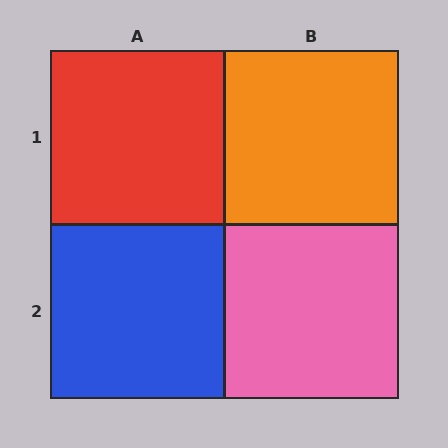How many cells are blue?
1 cell is blue.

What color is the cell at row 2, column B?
Pink.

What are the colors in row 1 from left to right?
Red, orange.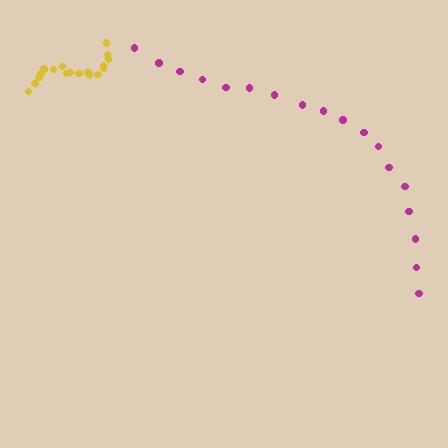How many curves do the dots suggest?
There are 2 distinct paths.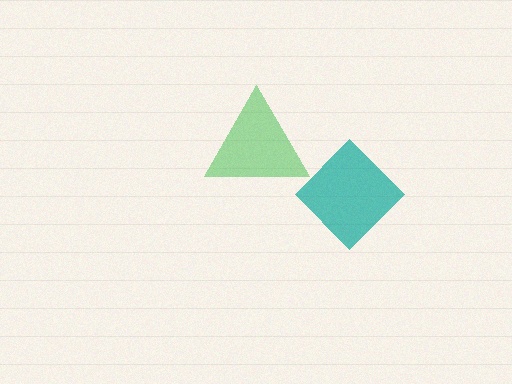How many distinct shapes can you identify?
There are 2 distinct shapes: a green triangle, a teal diamond.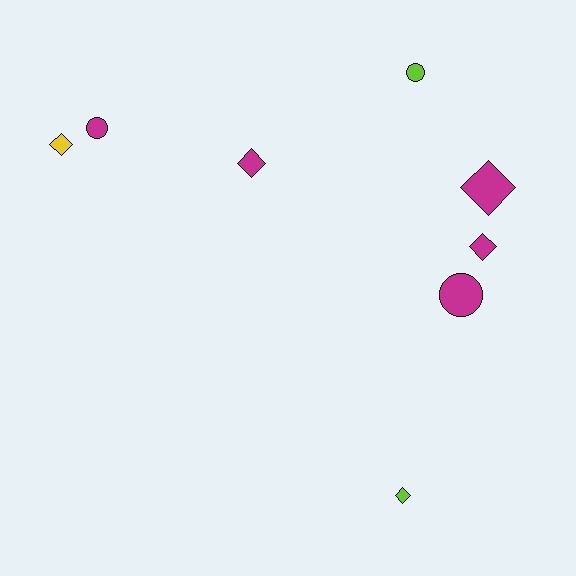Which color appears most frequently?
Magenta, with 5 objects.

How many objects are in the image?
There are 8 objects.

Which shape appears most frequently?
Diamond, with 5 objects.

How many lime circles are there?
There is 1 lime circle.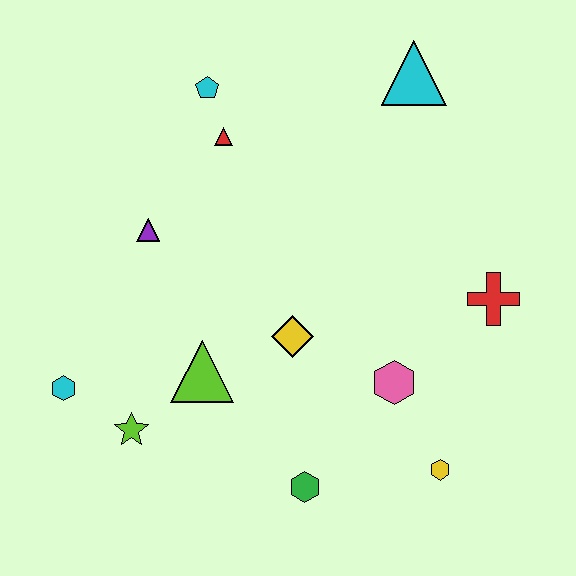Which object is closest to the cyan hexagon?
The lime star is closest to the cyan hexagon.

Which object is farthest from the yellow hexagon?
The cyan pentagon is farthest from the yellow hexagon.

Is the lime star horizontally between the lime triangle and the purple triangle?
No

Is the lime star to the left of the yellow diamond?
Yes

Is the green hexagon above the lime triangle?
No